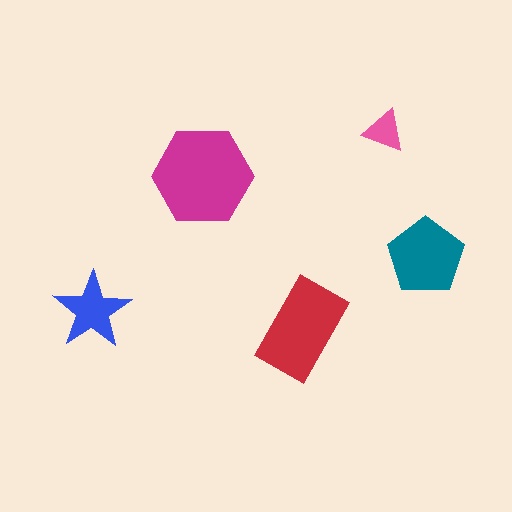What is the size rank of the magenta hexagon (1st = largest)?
1st.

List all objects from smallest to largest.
The pink triangle, the blue star, the teal pentagon, the red rectangle, the magenta hexagon.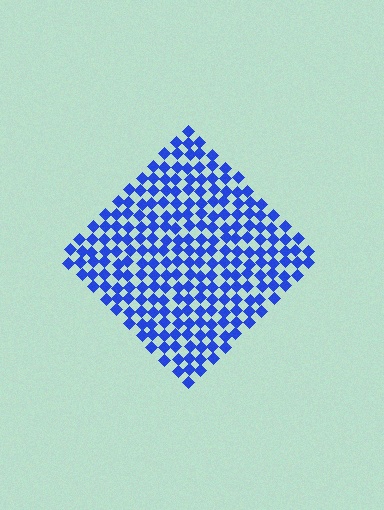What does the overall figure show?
The overall figure shows a diamond.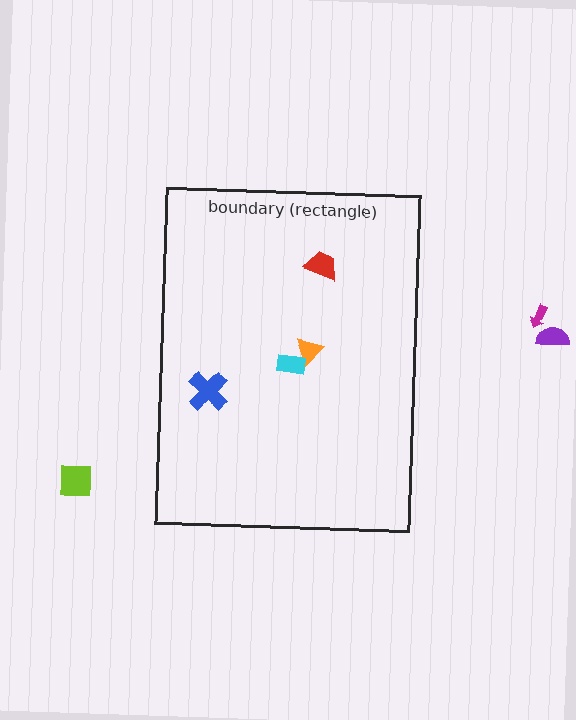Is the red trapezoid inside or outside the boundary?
Inside.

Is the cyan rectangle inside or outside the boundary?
Inside.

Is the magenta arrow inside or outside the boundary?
Outside.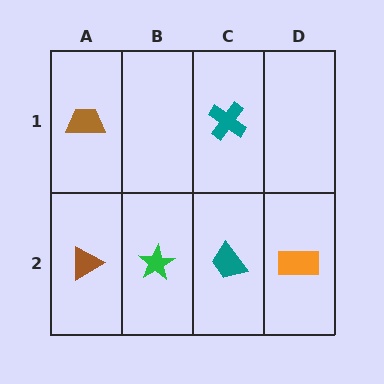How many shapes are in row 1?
2 shapes.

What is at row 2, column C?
A teal trapezoid.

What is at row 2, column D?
An orange rectangle.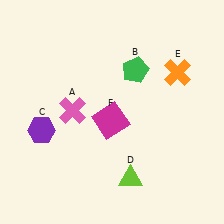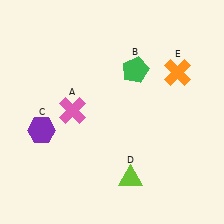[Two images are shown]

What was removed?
The magenta square (F) was removed in Image 2.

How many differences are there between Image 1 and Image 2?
There is 1 difference between the two images.